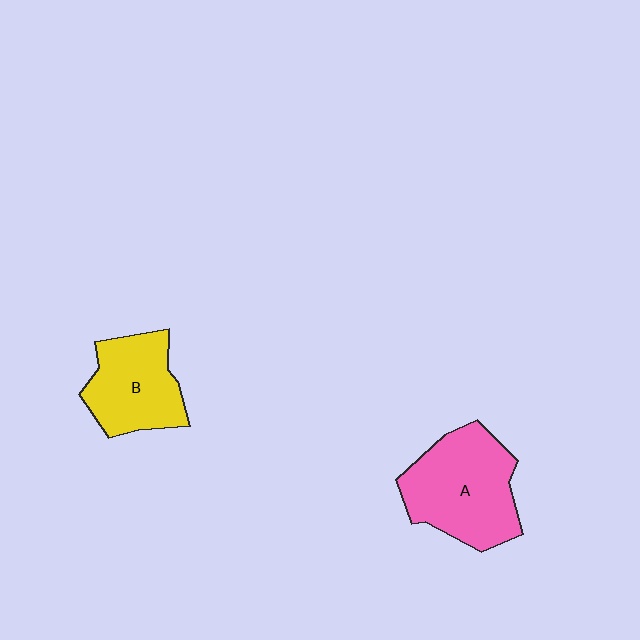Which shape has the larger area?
Shape A (pink).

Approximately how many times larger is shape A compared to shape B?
Approximately 1.3 times.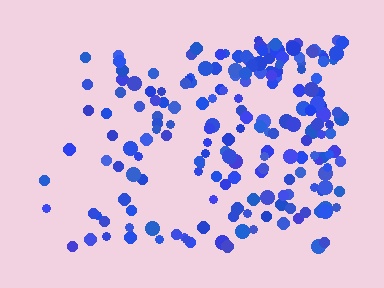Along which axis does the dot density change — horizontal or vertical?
Horizontal.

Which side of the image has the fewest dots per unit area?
The left.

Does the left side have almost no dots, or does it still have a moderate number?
Still a moderate number, just noticeably fewer than the right.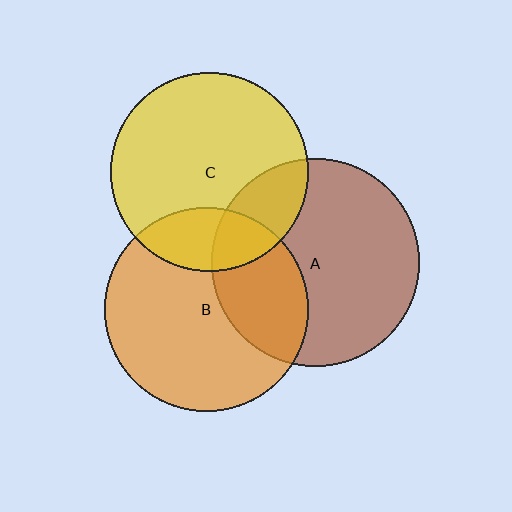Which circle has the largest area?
Circle A (brown).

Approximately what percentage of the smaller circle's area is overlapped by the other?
Approximately 20%.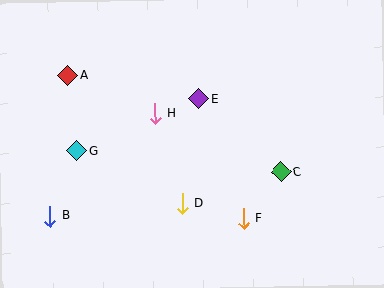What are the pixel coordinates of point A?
Point A is at (67, 76).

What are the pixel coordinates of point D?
Point D is at (182, 203).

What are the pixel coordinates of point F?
Point F is at (244, 218).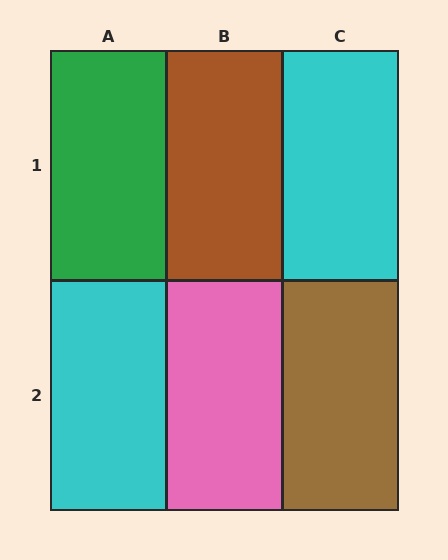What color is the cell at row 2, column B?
Pink.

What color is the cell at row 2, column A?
Cyan.